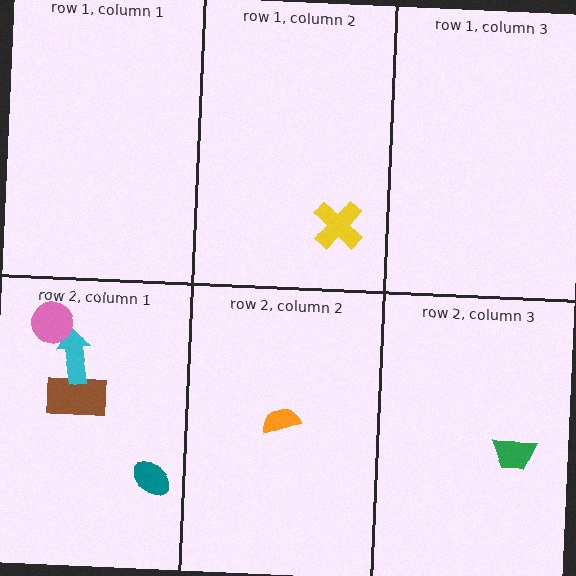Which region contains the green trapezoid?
The row 2, column 3 region.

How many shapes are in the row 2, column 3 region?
1.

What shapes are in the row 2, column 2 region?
The orange semicircle.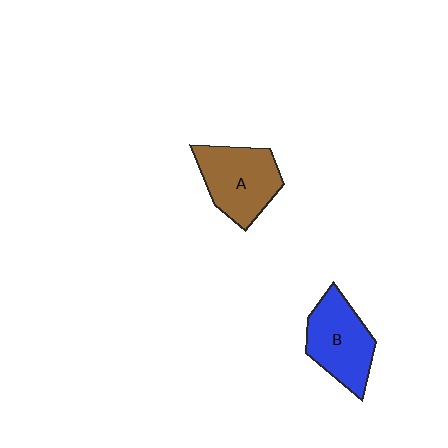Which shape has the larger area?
Shape A (brown).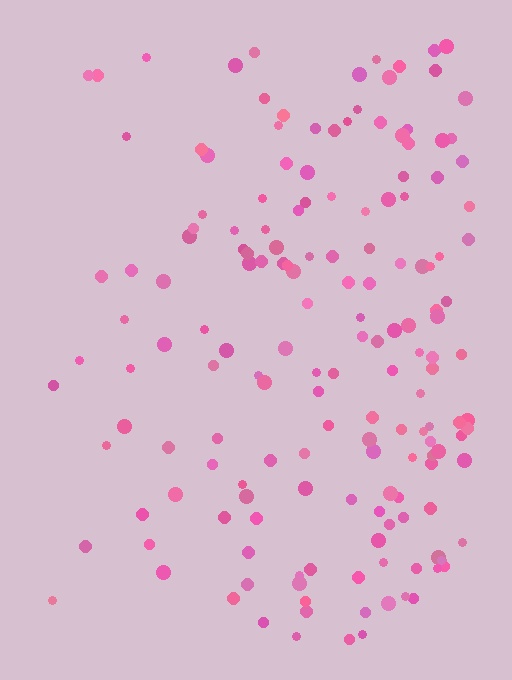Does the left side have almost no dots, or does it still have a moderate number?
Still a moderate number, just noticeably fewer than the right.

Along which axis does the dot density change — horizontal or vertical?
Horizontal.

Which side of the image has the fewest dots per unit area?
The left.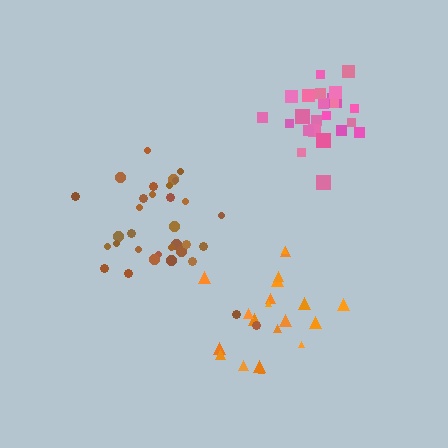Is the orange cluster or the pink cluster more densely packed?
Pink.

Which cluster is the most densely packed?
Pink.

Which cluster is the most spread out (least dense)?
Orange.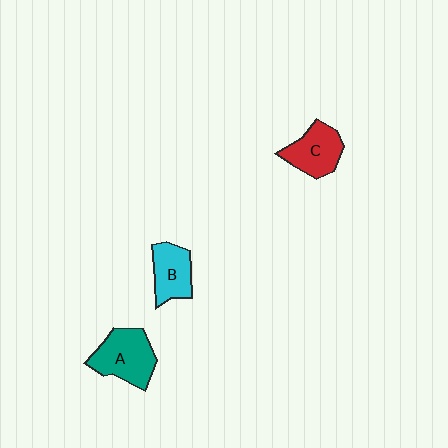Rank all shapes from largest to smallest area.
From largest to smallest: A (teal), C (red), B (cyan).